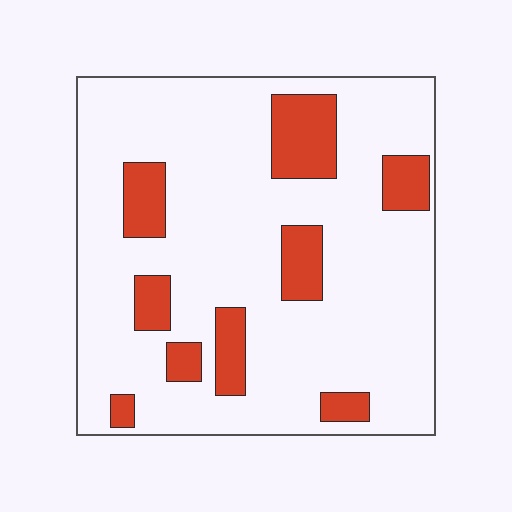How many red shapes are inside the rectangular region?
9.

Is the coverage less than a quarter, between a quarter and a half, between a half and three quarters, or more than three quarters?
Less than a quarter.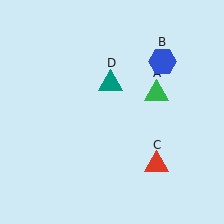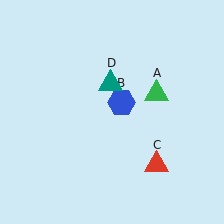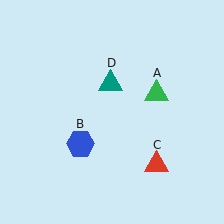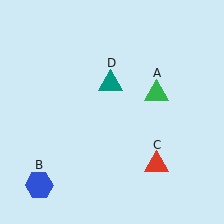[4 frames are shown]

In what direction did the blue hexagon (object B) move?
The blue hexagon (object B) moved down and to the left.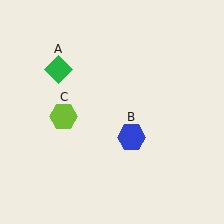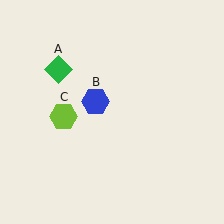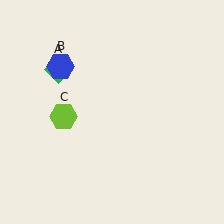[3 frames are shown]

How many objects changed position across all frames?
1 object changed position: blue hexagon (object B).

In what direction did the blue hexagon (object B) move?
The blue hexagon (object B) moved up and to the left.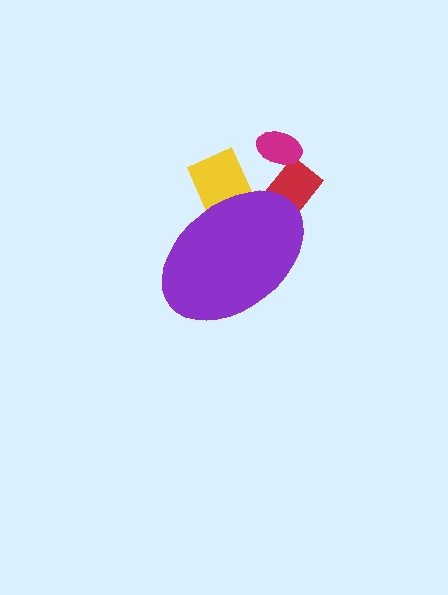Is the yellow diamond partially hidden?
Yes, the yellow diamond is partially hidden behind the purple ellipse.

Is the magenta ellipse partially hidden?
No, the magenta ellipse is fully visible.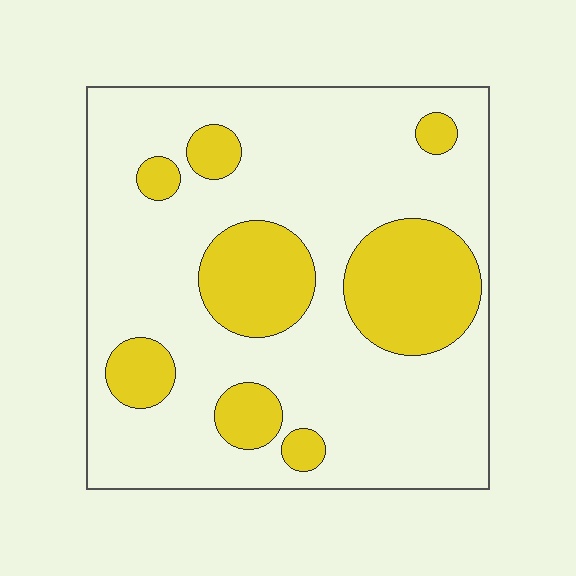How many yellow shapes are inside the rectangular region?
8.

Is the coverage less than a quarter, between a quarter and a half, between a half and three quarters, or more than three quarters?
Less than a quarter.